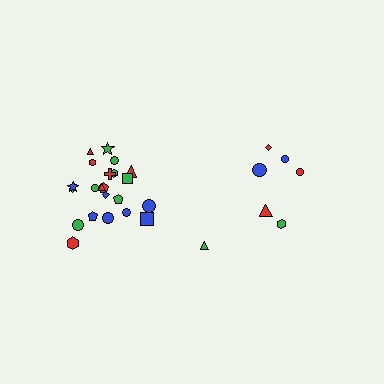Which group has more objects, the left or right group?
The left group.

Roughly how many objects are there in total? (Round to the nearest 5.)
Roughly 30 objects in total.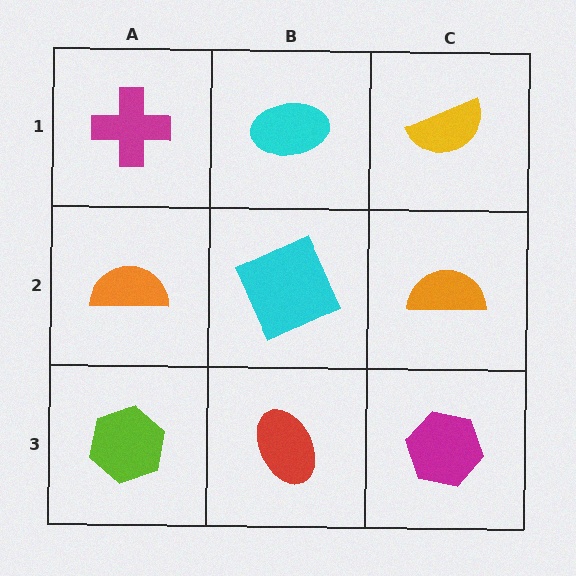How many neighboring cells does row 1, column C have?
2.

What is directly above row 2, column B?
A cyan ellipse.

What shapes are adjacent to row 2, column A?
A magenta cross (row 1, column A), a lime hexagon (row 3, column A), a cyan square (row 2, column B).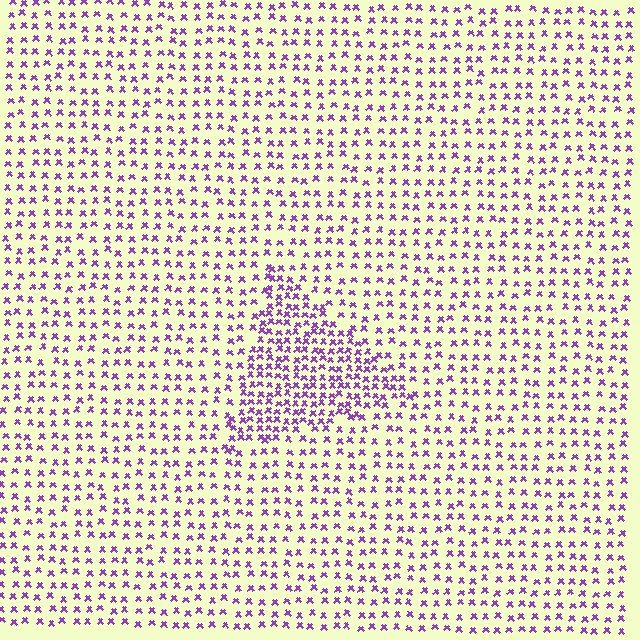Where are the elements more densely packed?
The elements are more densely packed inside the triangle boundary.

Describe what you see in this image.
The image contains small purple elements arranged at two different densities. A triangle-shaped region is visible where the elements are more densely packed than the surrounding area.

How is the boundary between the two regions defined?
The boundary is defined by a change in element density (approximately 2.0x ratio). All elements are the same color, size, and shape.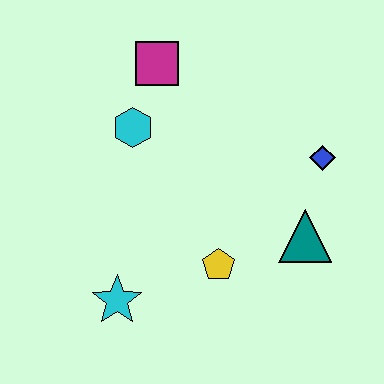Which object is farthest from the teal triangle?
The magenta square is farthest from the teal triangle.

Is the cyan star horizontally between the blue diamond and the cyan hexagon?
No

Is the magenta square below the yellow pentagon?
No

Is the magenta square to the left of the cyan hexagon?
No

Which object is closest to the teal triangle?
The blue diamond is closest to the teal triangle.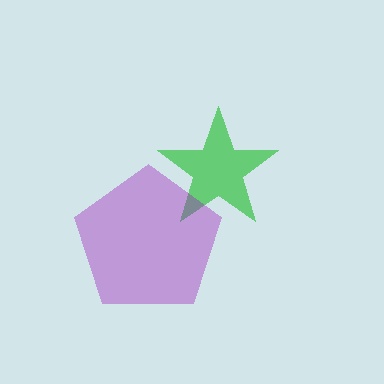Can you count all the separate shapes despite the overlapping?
Yes, there are 2 separate shapes.